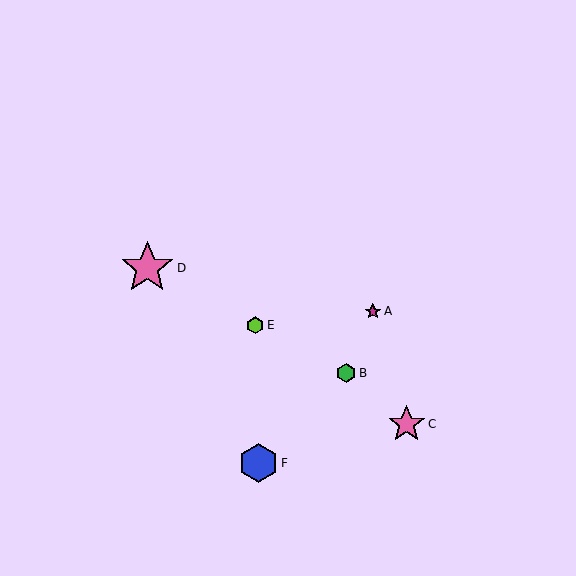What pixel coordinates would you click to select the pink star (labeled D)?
Click at (147, 268) to select the pink star D.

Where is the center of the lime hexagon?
The center of the lime hexagon is at (255, 325).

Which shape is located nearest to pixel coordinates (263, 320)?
The lime hexagon (labeled E) at (255, 325) is nearest to that location.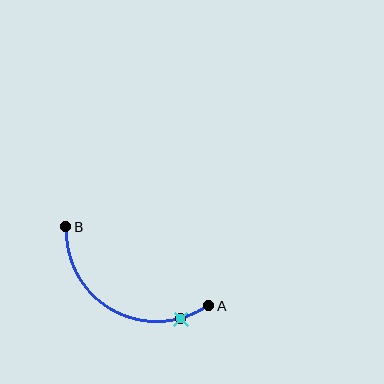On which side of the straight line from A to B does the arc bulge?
The arc bulges below the straight line connecting A and B.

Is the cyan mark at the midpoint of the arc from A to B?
No. The cyan mark lies on the arc but is closer to endpoint A. The arc midpoint would be at the point on the curve equidistant along the arc from both A and B.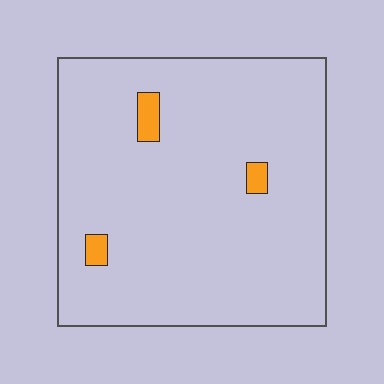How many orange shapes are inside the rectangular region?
3.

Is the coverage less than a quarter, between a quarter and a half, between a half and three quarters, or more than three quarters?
Less than a quarter.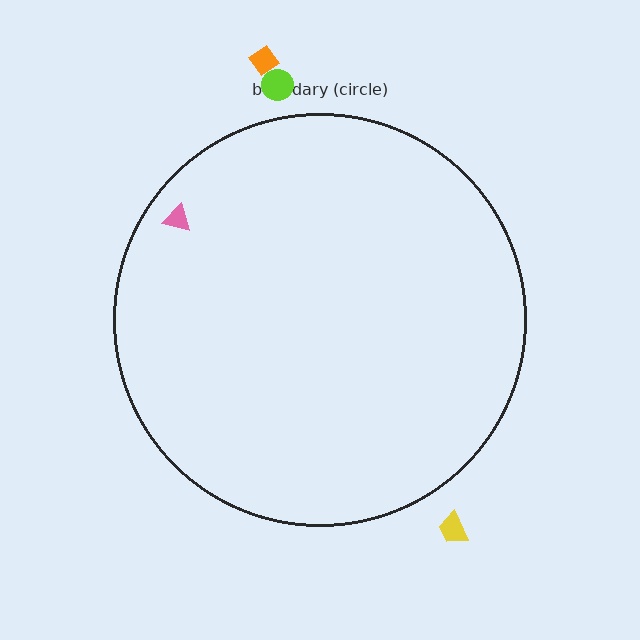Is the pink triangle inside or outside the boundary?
Inside.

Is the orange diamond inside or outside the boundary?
Outside.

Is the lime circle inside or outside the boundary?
Outside.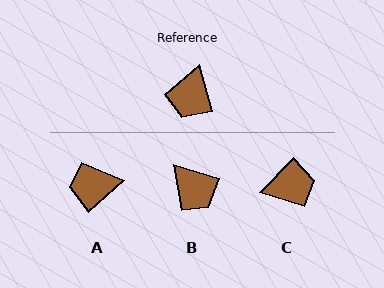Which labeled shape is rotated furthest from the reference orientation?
C, about 122 degrees away.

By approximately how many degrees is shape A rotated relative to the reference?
Approximately 63 degrees clockwise.